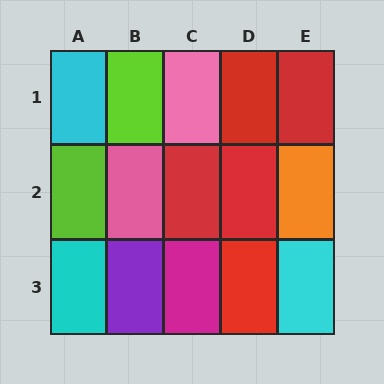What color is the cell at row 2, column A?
Lime.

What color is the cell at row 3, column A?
Cyan.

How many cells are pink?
2 cells are pink.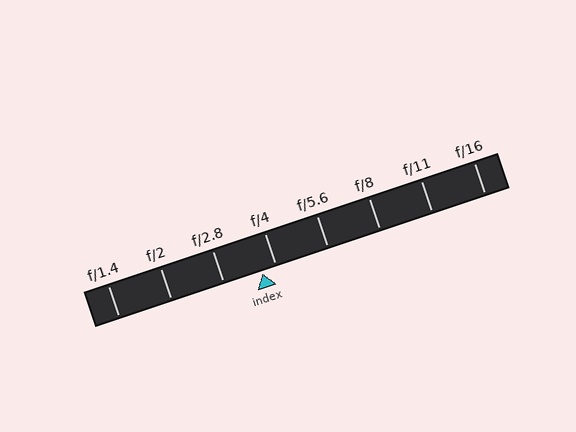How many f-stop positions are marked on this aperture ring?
There are 8 f-stop positions marked.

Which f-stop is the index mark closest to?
The index mark is closest to f/4.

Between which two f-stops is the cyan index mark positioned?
The index mark is between f/2.8 and f/4.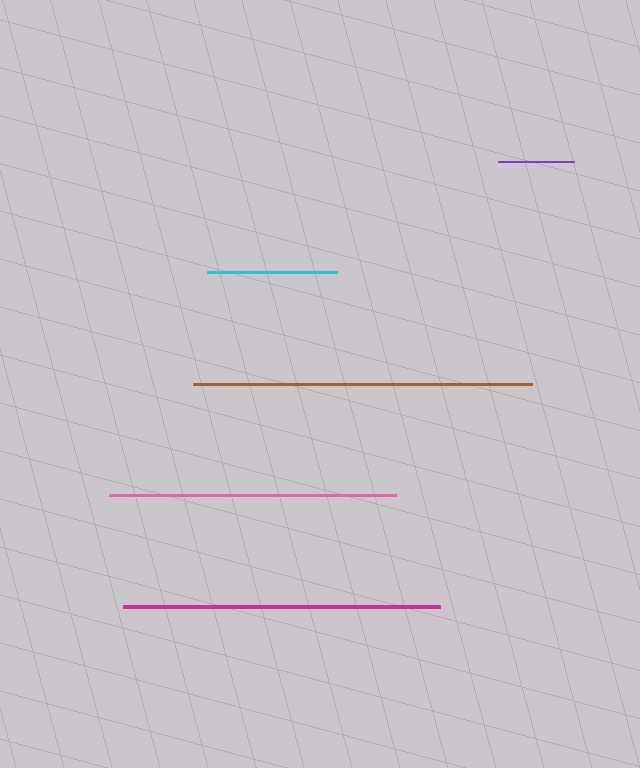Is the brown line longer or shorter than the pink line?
The brown line is longer than the pink line.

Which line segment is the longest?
The brown line is the longest at approximately 339 pixels.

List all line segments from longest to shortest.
From longest to shortest: brown, magenta, pink, cyan, purple.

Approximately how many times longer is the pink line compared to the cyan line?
The pink line is approximately 2.2 times the length of the cyan line.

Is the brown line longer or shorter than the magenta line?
The brown line is longer than the magenta line.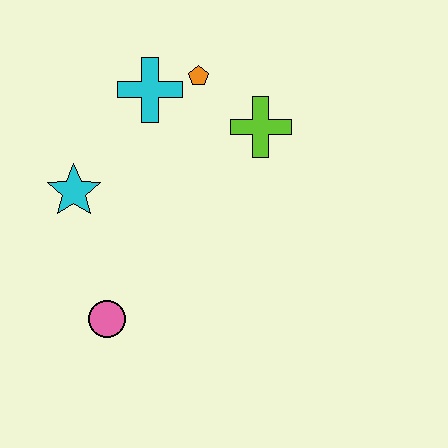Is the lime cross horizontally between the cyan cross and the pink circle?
No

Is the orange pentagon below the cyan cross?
No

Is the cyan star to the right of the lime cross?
No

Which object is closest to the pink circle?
The cyan star is closest to the pink circle.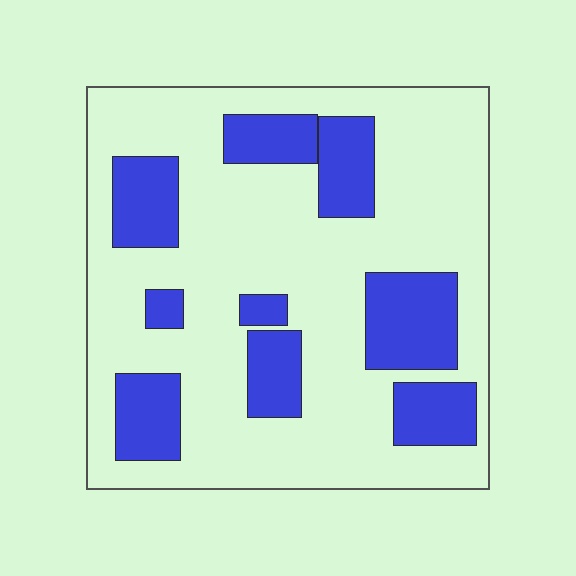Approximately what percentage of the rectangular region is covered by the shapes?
Approximately 30%.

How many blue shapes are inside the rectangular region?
9.